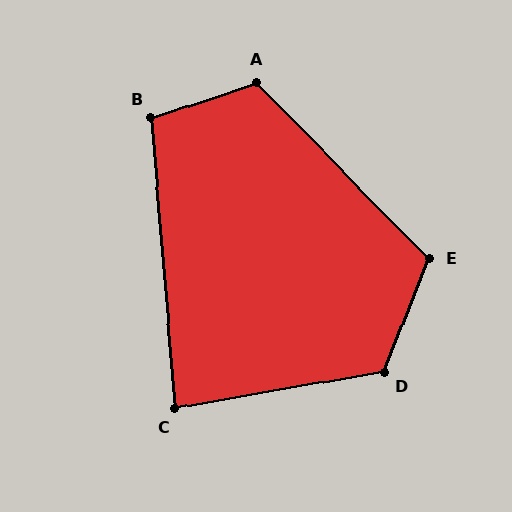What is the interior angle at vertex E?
Approximately 114 degrees (obtuse).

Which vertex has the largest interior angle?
D, at approximately 121 degrees.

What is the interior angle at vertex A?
Approximately 116 degrees (obtuse).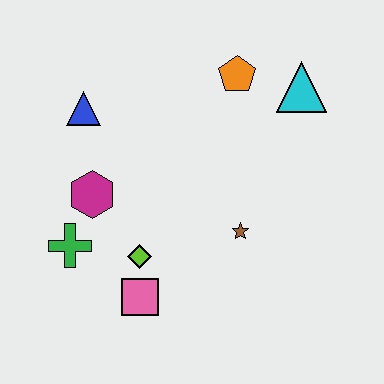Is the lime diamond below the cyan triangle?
Yes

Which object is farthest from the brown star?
The blue triangle is farthest from the brown star.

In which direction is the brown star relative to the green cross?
The brown star is to the right of the green cross.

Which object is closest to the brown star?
The lime diamond is closest to the brown star.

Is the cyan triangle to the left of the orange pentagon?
No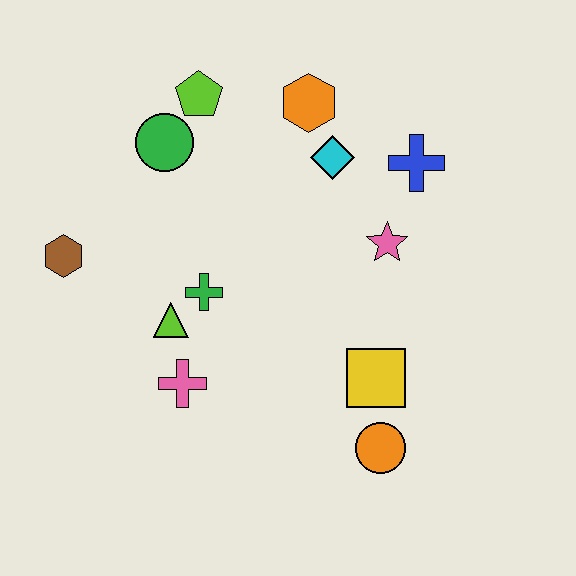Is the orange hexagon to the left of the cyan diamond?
Yes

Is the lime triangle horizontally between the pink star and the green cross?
No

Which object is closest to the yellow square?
The orange circle is closest to the yellow square.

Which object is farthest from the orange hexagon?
The orange circle is farthest from the orange hexagon.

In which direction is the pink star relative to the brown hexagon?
The pink star is to the right of the brown hexagon.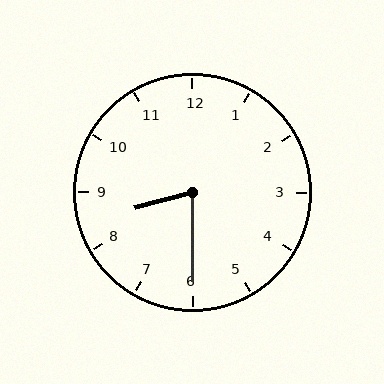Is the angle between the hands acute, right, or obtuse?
It is acute.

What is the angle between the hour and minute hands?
Approximately 75 degrees.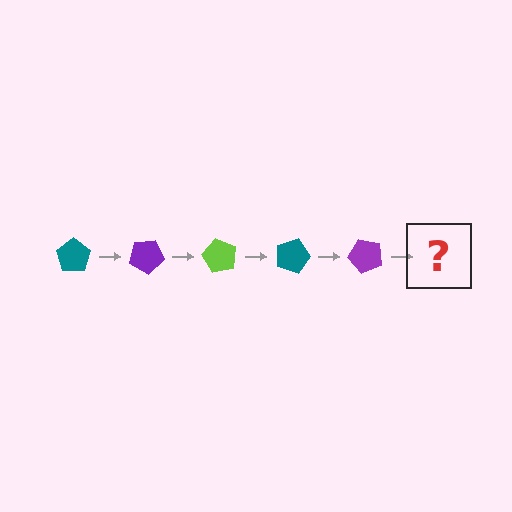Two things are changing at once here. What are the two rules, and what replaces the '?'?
The two rules are that it rotates 30 degrees each step and the color cycles through teal, purple, and lime. The '?' should be a lime pentagon, rotated 150 degrees from the start.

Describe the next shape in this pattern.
It should be a lime pentagon, rotated 150 degrees from the start.